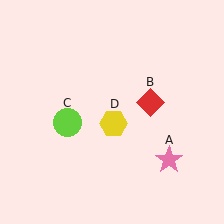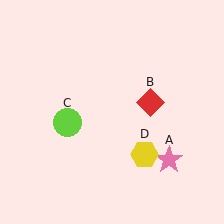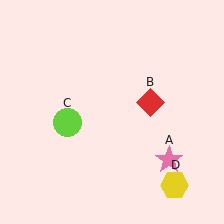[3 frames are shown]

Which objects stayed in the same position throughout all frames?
Pink star (object A) and red diamond (object B) and lime circle (object C) remained stationary.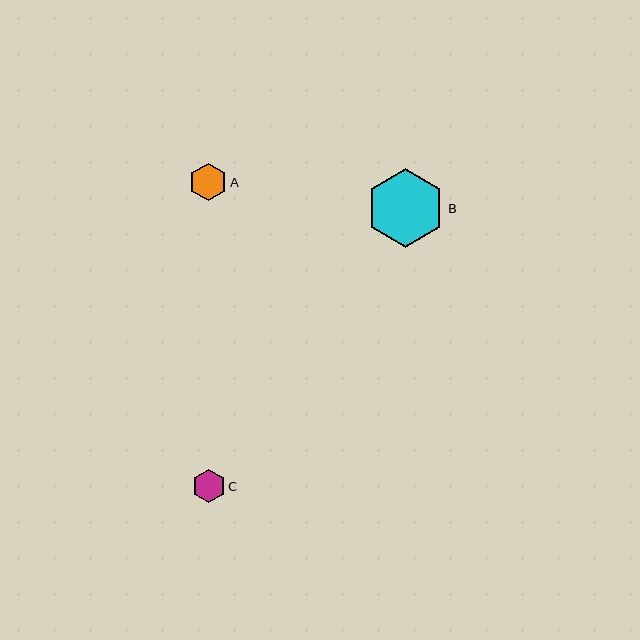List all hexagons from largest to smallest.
From largest to smallest: B, A, C.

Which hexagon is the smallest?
Hexagon C is the smallest with a size of approximately 33 pixels.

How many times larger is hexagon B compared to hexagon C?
Hexagon B is approximately 2.4 times the size of hexagon C.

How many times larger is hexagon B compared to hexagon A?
Hexagon B is approximately 2.1 times the size of hexagon A.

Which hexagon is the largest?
Hexagon B is the largest with a size of approximately 79 pixels.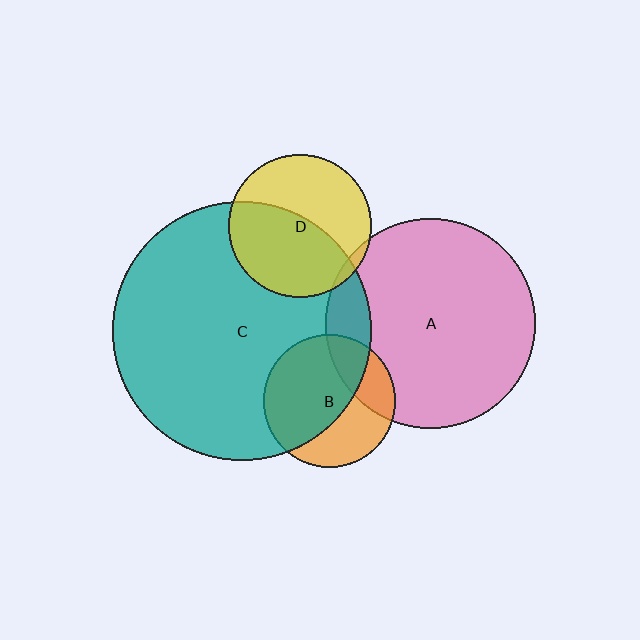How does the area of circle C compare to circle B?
Approximately 3.8 times.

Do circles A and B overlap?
Yes.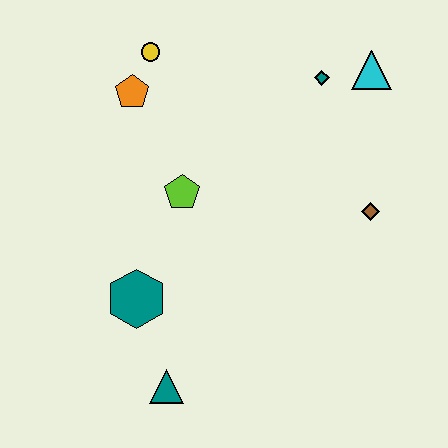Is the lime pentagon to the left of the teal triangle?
No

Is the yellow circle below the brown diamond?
No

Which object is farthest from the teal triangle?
The cyan triangle is farthest from the teal triangle.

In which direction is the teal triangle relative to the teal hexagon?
The teal triangle is below the teal hexagon.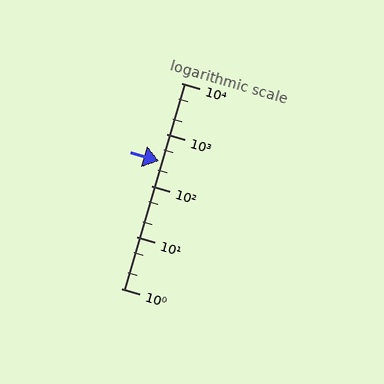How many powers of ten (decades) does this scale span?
The scale spans 4 decades, from 1 to 10000.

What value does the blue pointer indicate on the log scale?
The pointer indicates approximately 300.